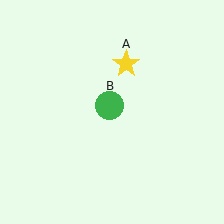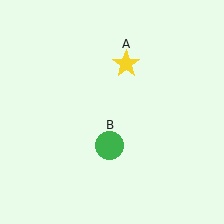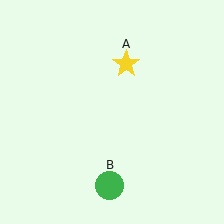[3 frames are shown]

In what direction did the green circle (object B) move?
The green circle (object B) moved down.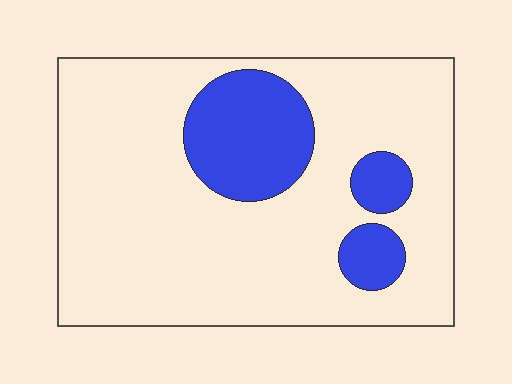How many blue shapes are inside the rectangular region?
3.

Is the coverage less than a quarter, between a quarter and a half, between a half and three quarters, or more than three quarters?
Less than a quarter.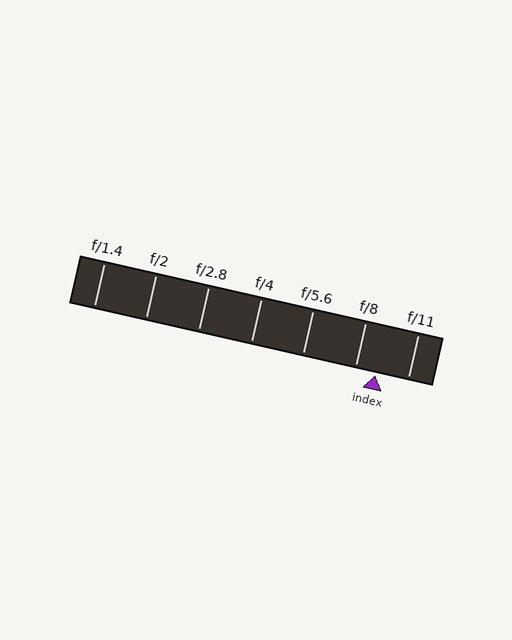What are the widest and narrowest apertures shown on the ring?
The widest aperture shown is f/1.4 and the narrowest is f/11.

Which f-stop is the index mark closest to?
The index mark is closest to f/8.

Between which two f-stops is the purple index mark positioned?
The index mark is between f/8 and f/11.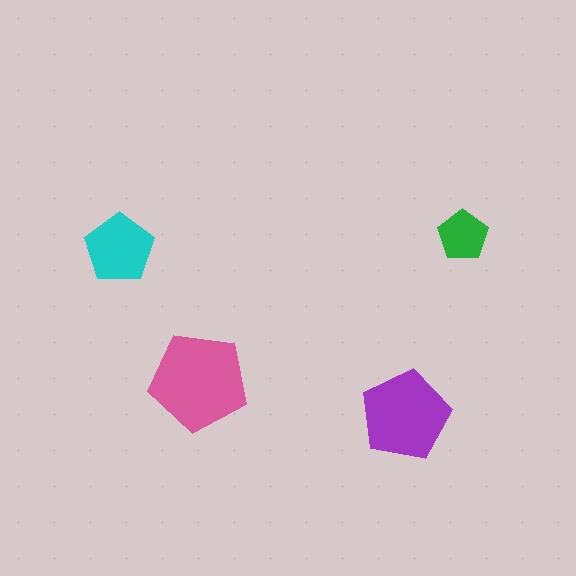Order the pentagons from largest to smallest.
the pink one, the purple one, the cyan one, the green one.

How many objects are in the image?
There are 4 objects in the image.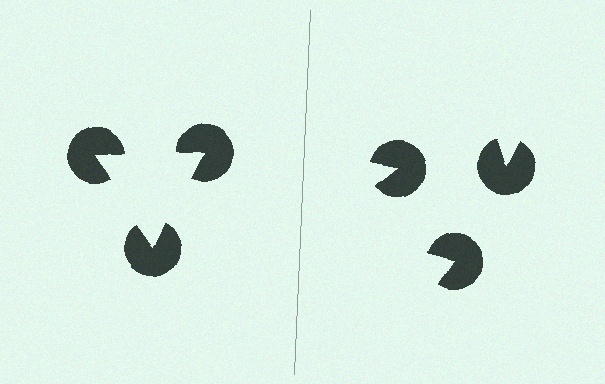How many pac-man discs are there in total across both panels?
6 — 3 on each side.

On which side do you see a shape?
An illusory triangle appears on the left side. On the right side the wedge cuts are rotated, so no coherent shape forms.